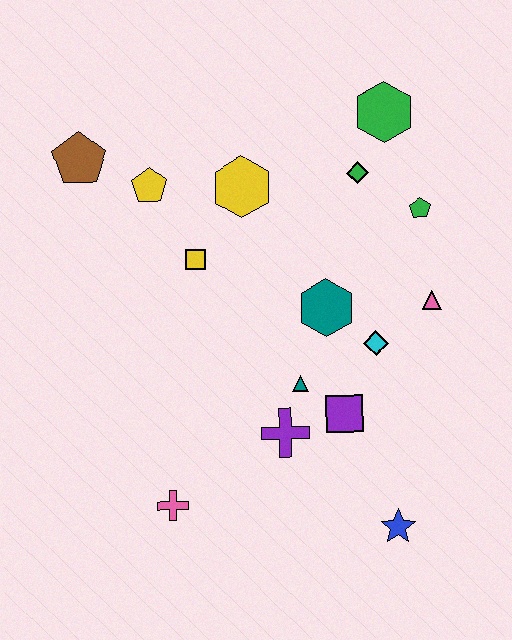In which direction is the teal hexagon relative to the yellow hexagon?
The teal hexagon is below the yellow hexagon.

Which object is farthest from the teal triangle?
The brown pentagon is farthest from the teal triangle.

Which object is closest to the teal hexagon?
The cyan diamond is closest to the teal hexagon.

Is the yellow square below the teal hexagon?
No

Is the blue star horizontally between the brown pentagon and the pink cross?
No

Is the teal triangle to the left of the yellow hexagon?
No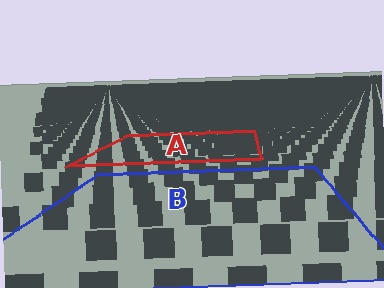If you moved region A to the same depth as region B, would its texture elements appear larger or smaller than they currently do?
They would appear larger. At a closer depth, the same texture elements are projected at a bigger on-screen size.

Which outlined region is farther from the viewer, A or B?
Region A is farther from the viewer — the texture elements inside it appear smaller and more densely packed.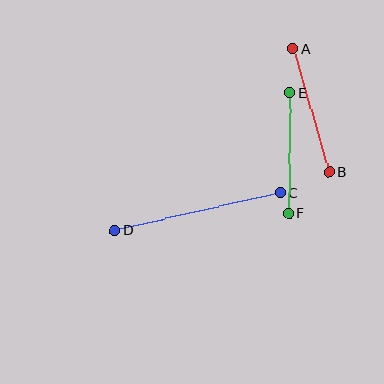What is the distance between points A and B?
The distance is approximately 128 pixels.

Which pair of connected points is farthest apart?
Points C and D are farthest apart.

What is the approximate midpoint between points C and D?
The midpoint is at approximately (197, 212) pixels.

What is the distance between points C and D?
The distance is approximately 170 pixels.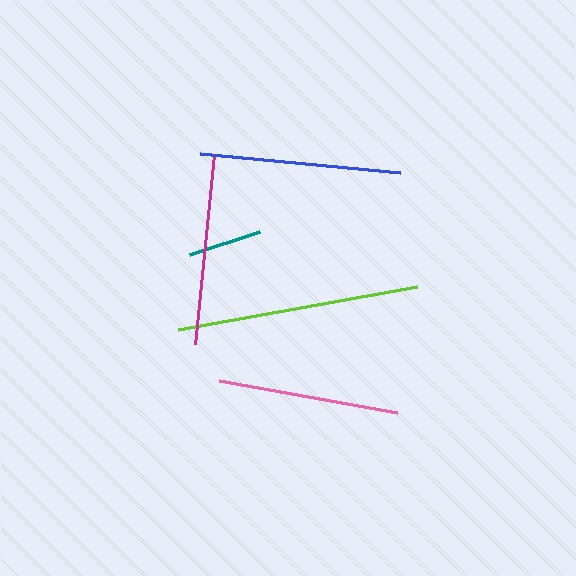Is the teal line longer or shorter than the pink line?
The pink line is longer than the teal line.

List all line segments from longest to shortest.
From longest to shortest: lime, blue, magenta, pink, teal.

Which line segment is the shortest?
The teal line is the shortest at approximately 73 pixels.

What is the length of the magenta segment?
The magenta segment is approximately 189 pixels long.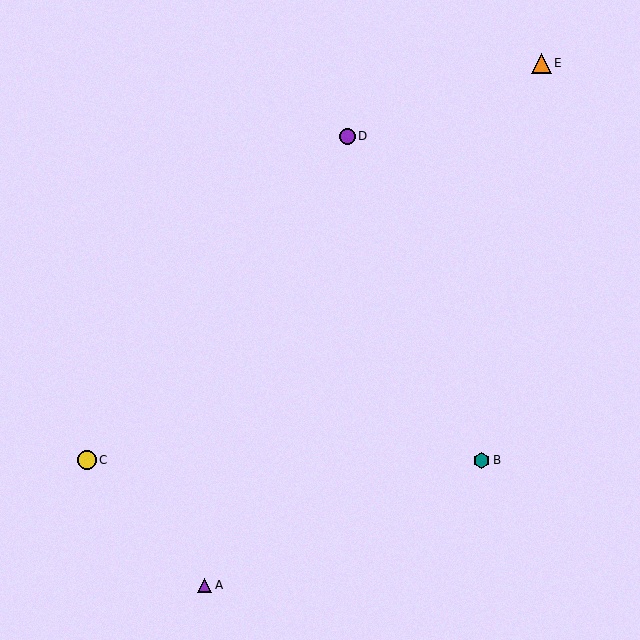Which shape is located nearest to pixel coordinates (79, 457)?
The yellow circle (labeled C) at (87, 460) is nearest to that location.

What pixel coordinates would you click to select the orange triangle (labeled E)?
Click at (541, 63) to select the orange triangle E.